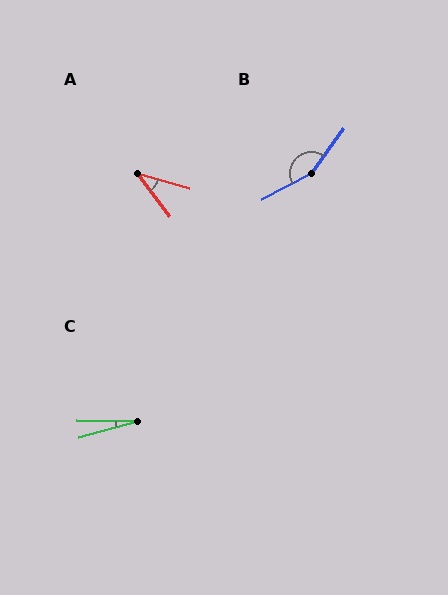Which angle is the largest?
B, at approximately 153 degrees.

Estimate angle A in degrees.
Approximately 38 degrees.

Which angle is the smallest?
C, at approximately 16 degrees.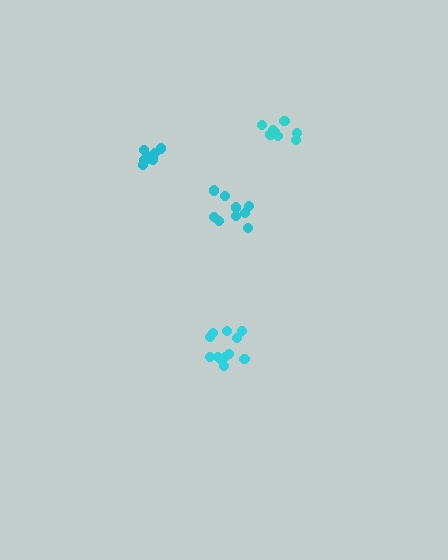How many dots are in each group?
Group 1: 8 dots, Group 2: 9 dots, Group 3: 8 dots, Group 4: 12 dots (37 total).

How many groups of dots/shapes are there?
There are 4 groups.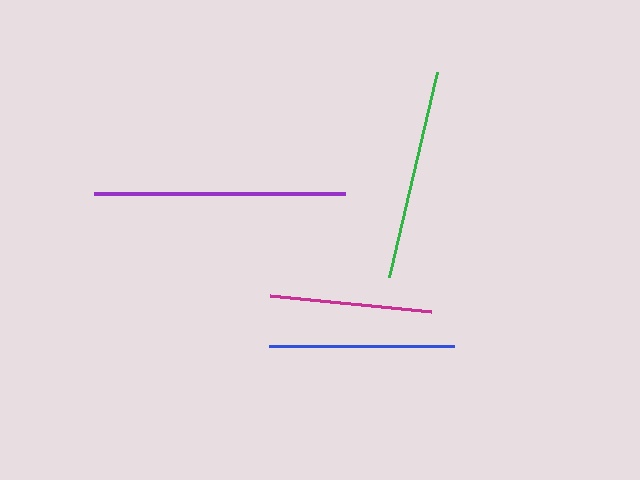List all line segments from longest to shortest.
From longest to shortest: purple, green, blue, magenta.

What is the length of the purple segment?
The purple segment is approximately 251 pixels long.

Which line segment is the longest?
The purple line is the longest at approximately 251 pixels.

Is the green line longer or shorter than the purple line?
The purple line is longer than the green line.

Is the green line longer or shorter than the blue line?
The green line is longer than the blue line.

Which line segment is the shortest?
The magenta line is the shortest at approximately 161 pixels.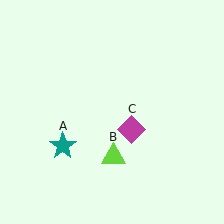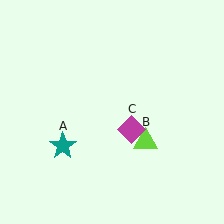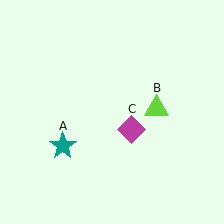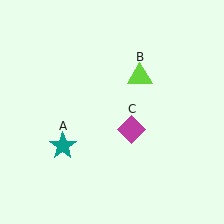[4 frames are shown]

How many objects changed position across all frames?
1 object changed position: lime triangle (object B).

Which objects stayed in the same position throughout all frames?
Teal star (object A) and magenta diamond (object C) remained stationary.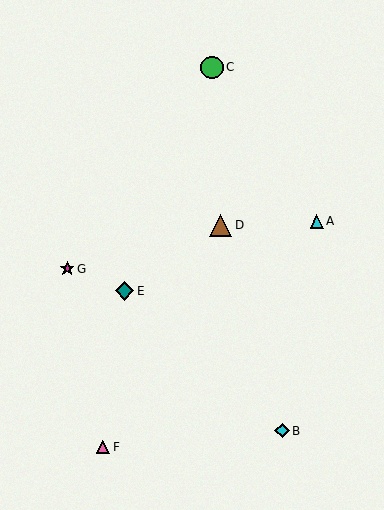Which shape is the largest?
The green circle (labeled C) is the largest.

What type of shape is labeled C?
Shape C is a green circle.